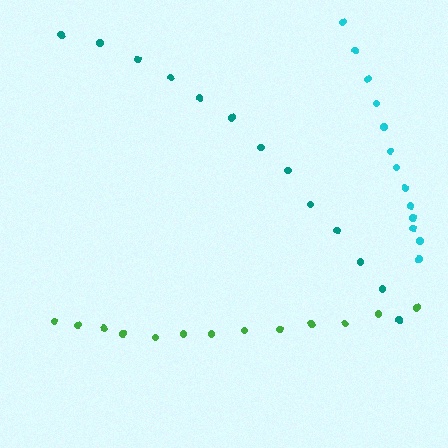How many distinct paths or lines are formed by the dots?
There are 3 distinct paths.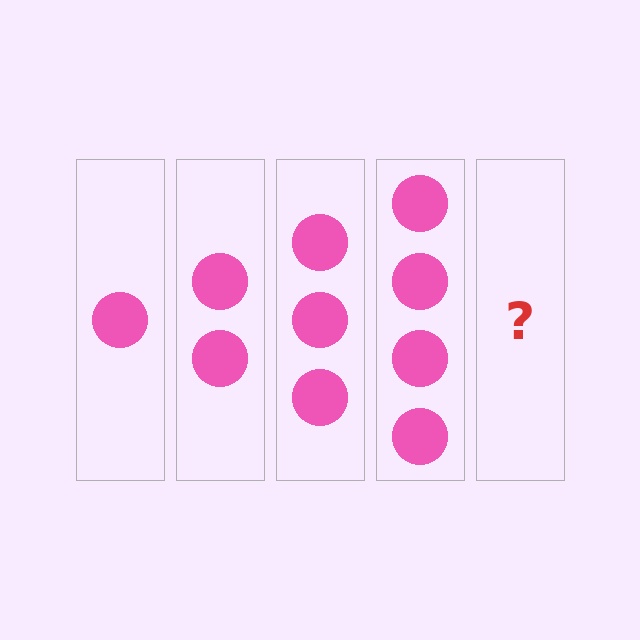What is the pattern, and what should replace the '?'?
The pattern is that each step adds one more circle. The '?' should be 5 circles.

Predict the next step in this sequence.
The next step is 5 circles.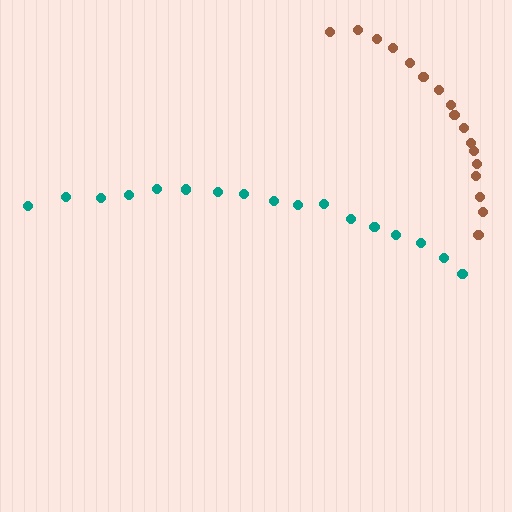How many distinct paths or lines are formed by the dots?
There are 2 distinct paths.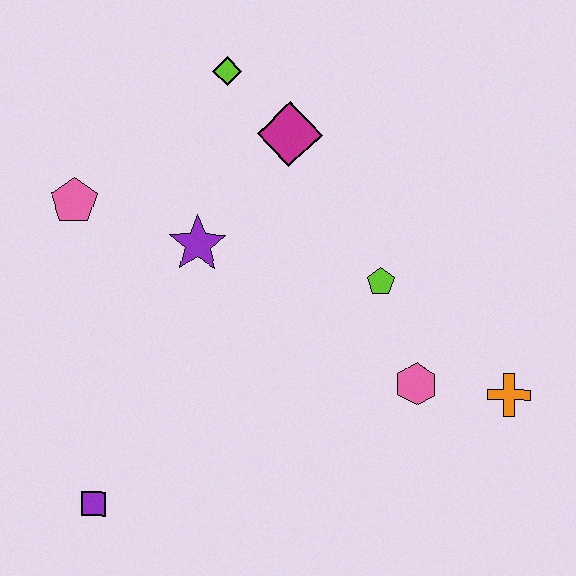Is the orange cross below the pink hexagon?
Yes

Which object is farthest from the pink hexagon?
The pink pentagon is farthest from the pink hexagon.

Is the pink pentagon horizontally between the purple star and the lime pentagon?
No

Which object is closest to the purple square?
The purple star is closest to the purple square.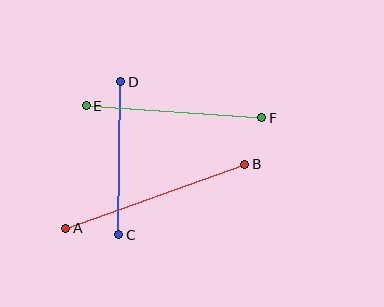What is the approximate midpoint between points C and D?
The midpoint is at approximately (120, 158) pixels.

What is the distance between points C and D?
The distance is approximately 153 pixels.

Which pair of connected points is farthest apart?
Points A and B are farthest apart.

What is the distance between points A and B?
The distance is approximately 190 pixels.